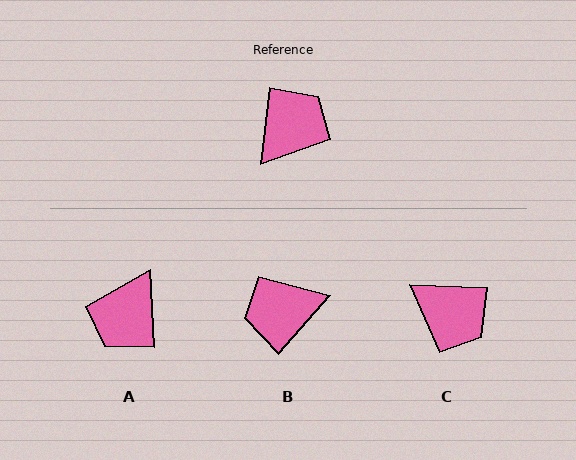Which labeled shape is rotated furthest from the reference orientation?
A, about 170 degrees away.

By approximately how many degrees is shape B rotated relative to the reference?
Approximately 145 degrees counter-clockwise.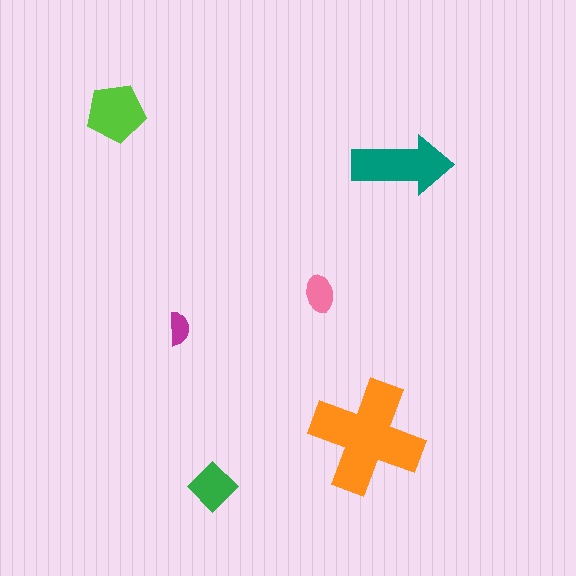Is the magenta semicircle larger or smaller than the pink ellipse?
Smaller.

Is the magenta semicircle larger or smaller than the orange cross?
Smaller.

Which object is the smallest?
The magenta semicircle.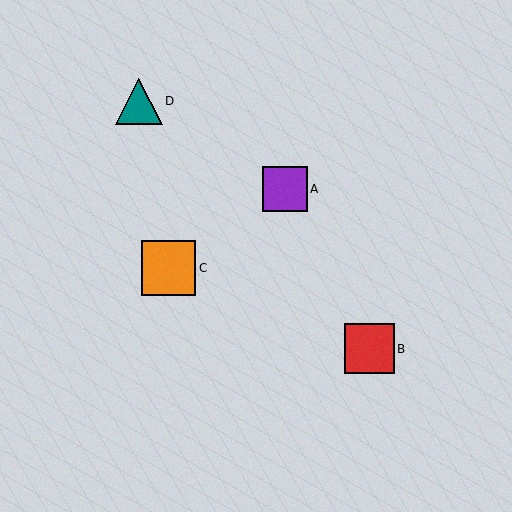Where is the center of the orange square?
The center of the orange square is at (168, 268).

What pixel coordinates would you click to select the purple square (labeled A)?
Click at (285, 189) to select the purple square A.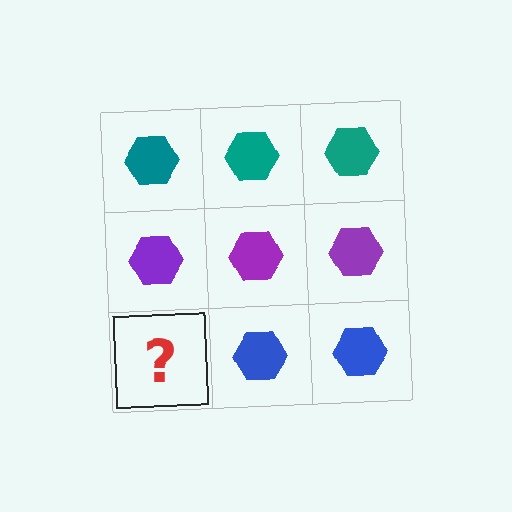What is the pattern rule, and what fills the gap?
The rule is that each row has a consistent color. The gap should be filled with a blue hexagon.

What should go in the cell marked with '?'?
The missing cell should contain a blue hexagon.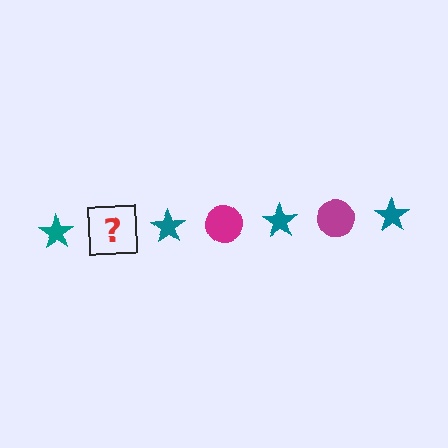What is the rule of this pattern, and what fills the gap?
The rule is that the pattern alternates between teal star and magenta circle. The gap should be filled with a magenta circle.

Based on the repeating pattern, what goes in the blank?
The blank should be a magenta circle.